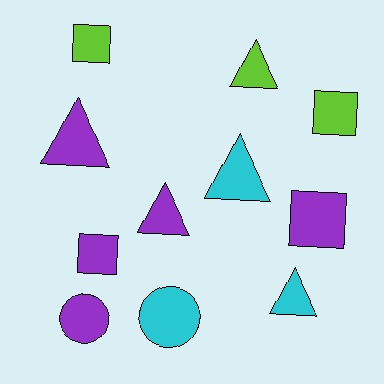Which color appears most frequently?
Purple, with 5 objects.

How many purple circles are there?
There is 1 purple circle.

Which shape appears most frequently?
Triangle, with 5 objects.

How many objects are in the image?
There are 11 objects.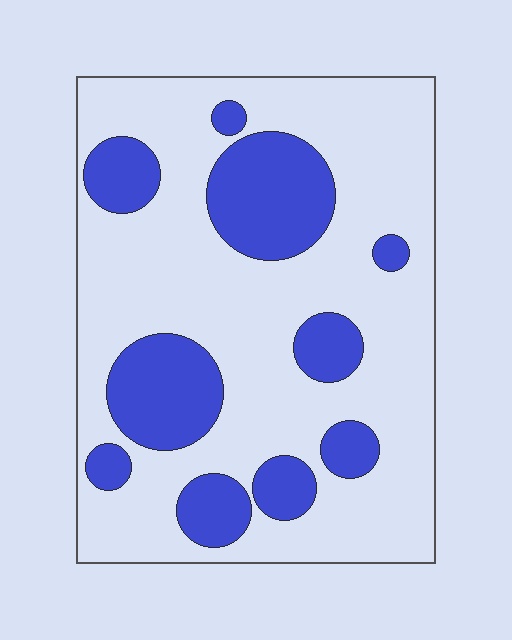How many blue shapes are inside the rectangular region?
10.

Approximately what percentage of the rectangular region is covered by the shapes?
Approximately 25%.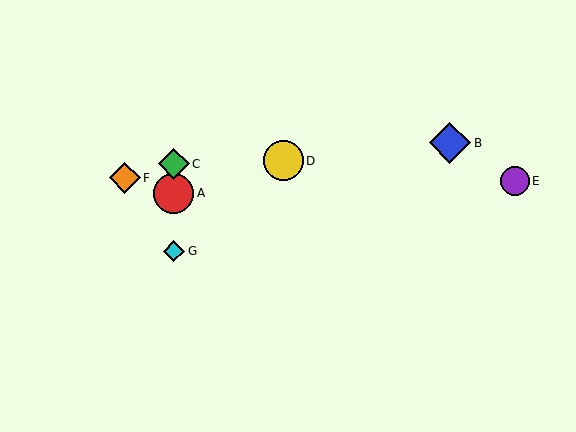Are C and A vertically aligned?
Yes, both are at x≈174.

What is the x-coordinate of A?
Object A is at x≈174.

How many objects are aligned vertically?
3 objects (A, C, G) are aligned vertically.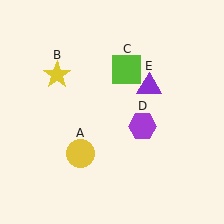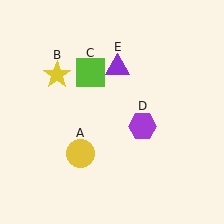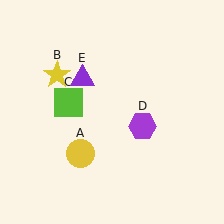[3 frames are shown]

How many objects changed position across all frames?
2 objects changed position: lime square (object C), purple triangle (object E).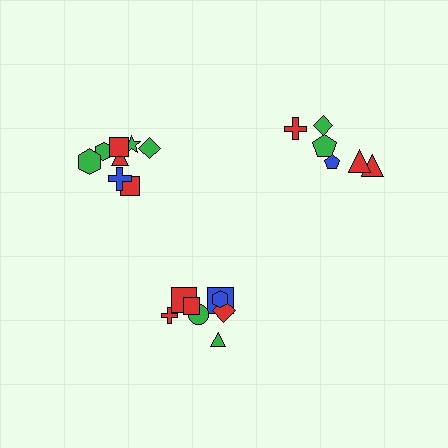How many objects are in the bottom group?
There are 8 objects.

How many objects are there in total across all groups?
There are 22 objects.